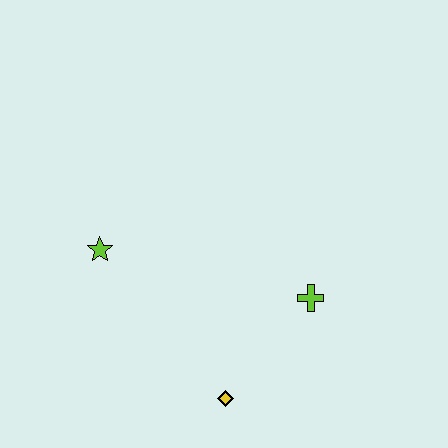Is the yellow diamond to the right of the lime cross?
No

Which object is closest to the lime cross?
The yellow diamond is closest to the lime cross.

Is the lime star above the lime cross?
Yes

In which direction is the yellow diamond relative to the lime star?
The yellow diamond is below the lime star.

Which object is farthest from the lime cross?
The lime star is farthest from the lime cross.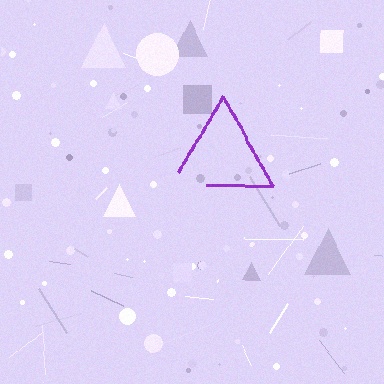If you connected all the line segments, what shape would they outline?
They would outline a triangle.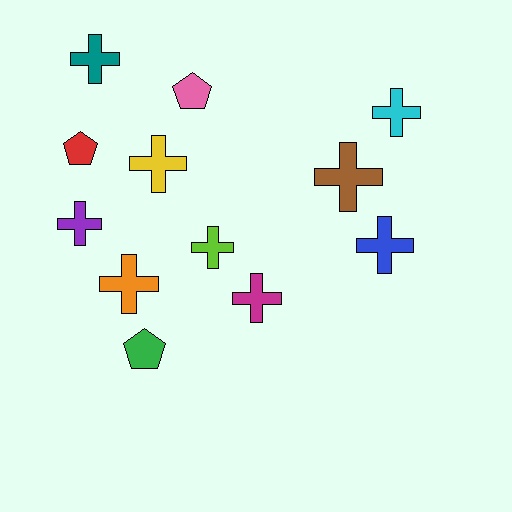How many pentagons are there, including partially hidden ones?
There are 3 pentagons.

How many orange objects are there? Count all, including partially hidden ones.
There is 1 orange object.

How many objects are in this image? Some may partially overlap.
There are 12 objects.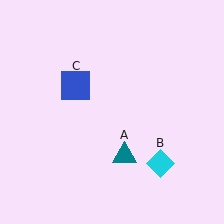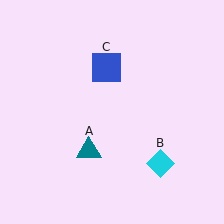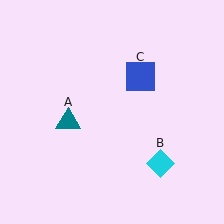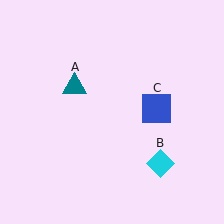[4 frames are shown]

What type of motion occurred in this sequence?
The teal triangle (object A), blue square (object C) rotated clockwise around the center of the scene.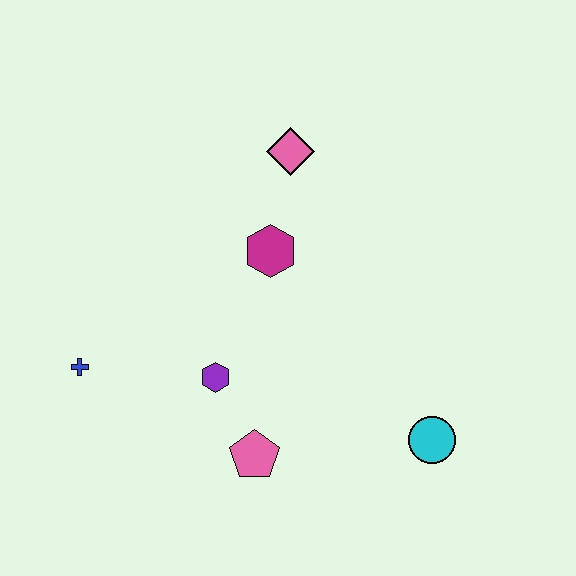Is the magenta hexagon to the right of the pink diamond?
No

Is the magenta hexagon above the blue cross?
Yes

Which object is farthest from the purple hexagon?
The pink diamond is farthest from the purple hexagon.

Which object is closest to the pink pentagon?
The purple hexagon is closest to the pink pentagon.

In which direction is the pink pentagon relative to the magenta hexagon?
The pink pentagon is below the magenta hexagon.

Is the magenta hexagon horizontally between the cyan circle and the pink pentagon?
Yes